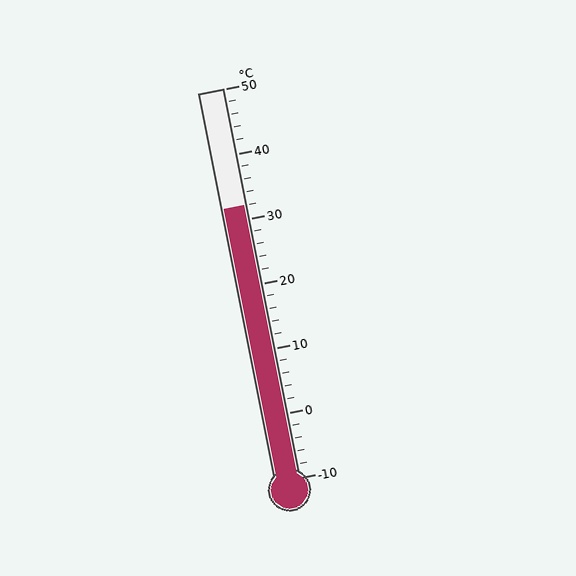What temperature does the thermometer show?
The thermometer shows approximately 32°C.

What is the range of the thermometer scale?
The thermometer scale ranges from -10°C to 50°C.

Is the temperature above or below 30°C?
The temperature is above 30°C.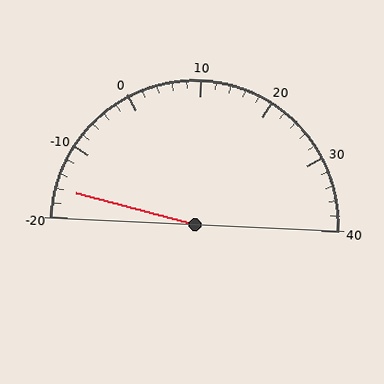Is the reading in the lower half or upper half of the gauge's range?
The reading is in the lower half of the range (-20 to 40).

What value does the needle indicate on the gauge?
The needle indicates approximately -16.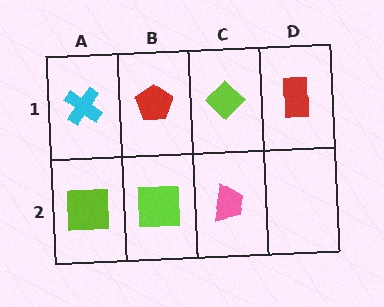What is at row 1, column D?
A red rectangle.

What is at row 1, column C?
A lime diamond.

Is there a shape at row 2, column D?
No, that cell is empty.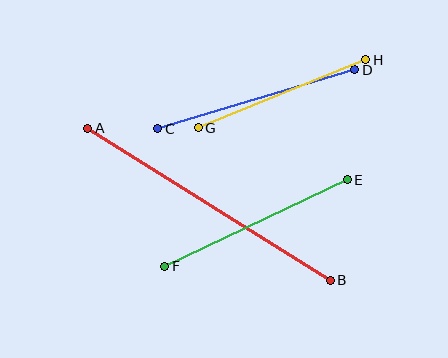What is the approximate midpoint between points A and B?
The midpoint is at approximately (209, 204) pixels.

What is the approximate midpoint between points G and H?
The midpoint is at approximately (282, 94) pixels.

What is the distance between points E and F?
The distance is approximately 202 pixels.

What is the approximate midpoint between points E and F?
The midpoint is at approximately (256, 223) pixels.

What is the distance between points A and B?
The distance is approximately 286 pixels.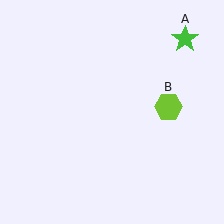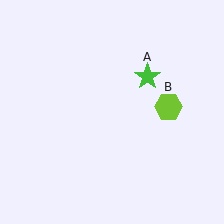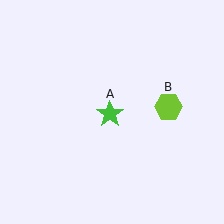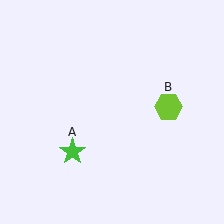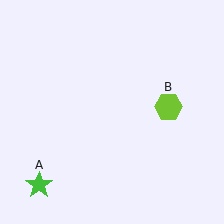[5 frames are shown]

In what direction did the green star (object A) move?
The green star (object A) moved down and to the left.